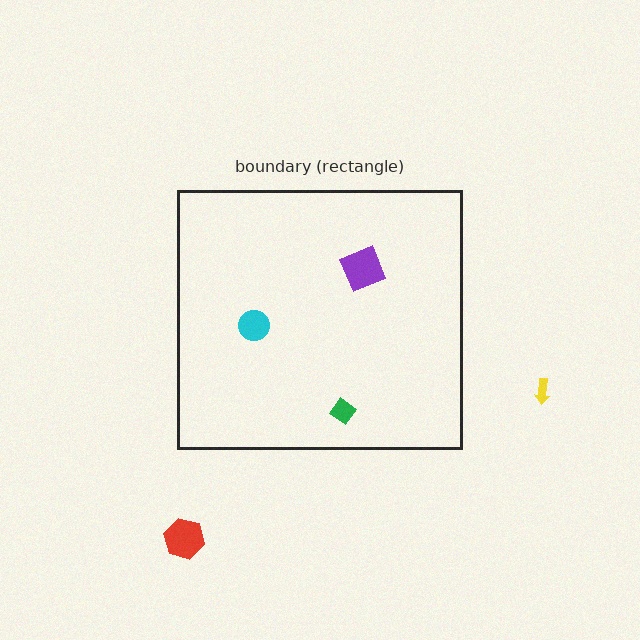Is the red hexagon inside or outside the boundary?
Outside.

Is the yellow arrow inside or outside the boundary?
Outside.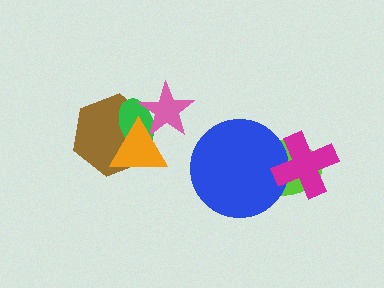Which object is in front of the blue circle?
The magenta cross is in front of the blue circle.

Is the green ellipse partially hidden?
Yes, it is partially covered by another shape.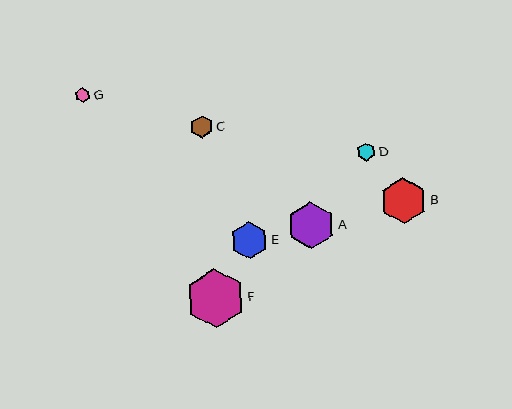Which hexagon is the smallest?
Hexagon G is the smallest with a size of approximately 16 pixels.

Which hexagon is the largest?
Hexagon F is the largest with a size of approximately 59 pixels.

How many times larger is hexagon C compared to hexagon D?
Hexagon C is approximately 1.2 times the size of hexagon D.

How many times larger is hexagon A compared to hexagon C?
Hexagon A is approximately 2.2 times the size of hexagon C.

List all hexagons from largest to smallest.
From largest to smallest: F, A, B, E, C, D, G.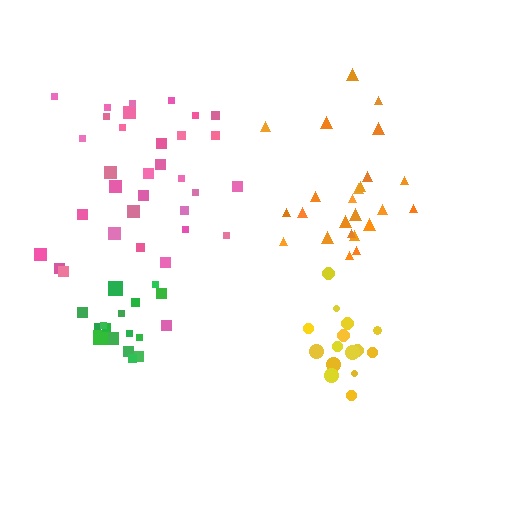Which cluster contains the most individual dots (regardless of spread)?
Pink (33).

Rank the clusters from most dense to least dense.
green, yellow, pink, orange.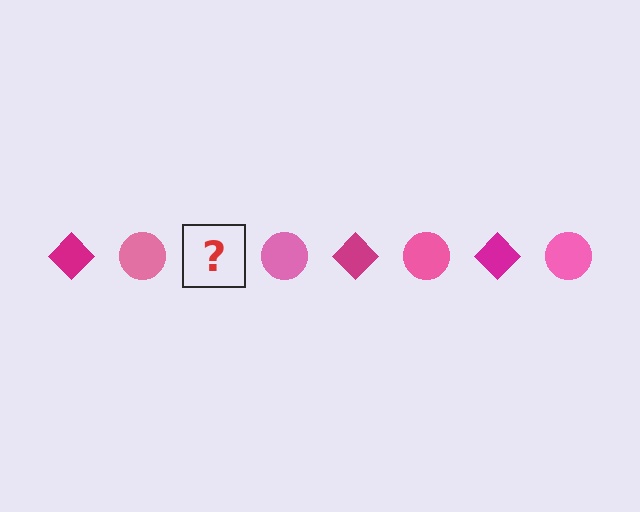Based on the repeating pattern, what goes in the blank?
The blank should be a magenta diamond.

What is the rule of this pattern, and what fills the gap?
The rule is that the pattern alternates between magenta diamond and pink circle. The gap should be filled with a magenta diamond.